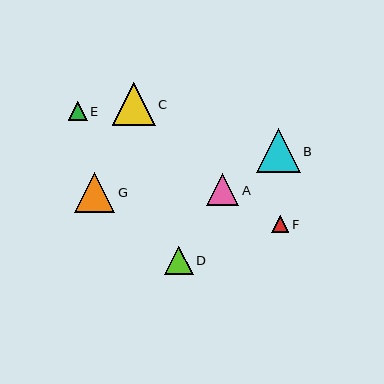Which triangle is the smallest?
Triangle F is the smallest with a size of approximately 17 pixels.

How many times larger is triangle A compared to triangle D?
Triangle A is approximately 1.1 times the size of triangle D.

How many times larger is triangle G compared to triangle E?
Triangle G is approximately 2.2 times the size of triangle E.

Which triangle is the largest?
Triangle B is the largest with a size of approximately 44 pixels.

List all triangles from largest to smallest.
From largest to smallest: B, C, G, A, D, E, F.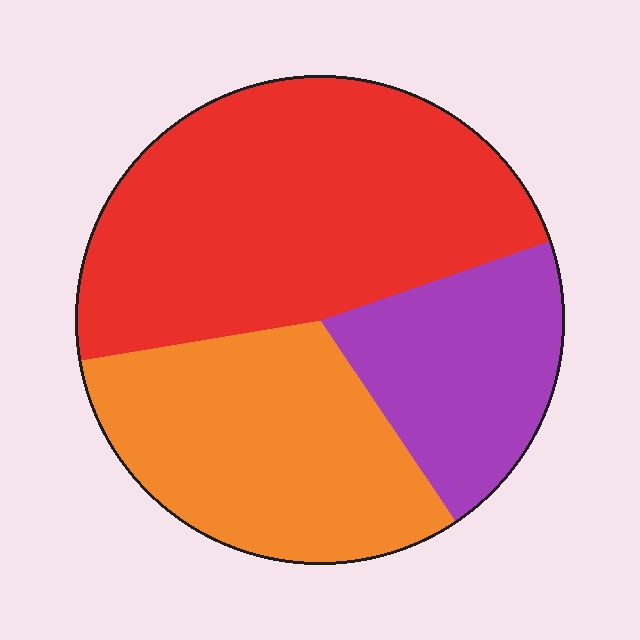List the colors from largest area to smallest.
From largest to smallest: red, orange, purple.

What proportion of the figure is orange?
Orange covers 32% of the figure.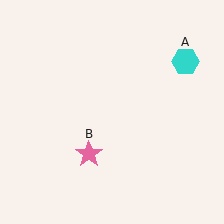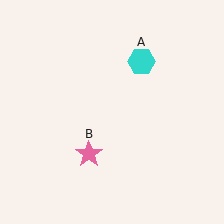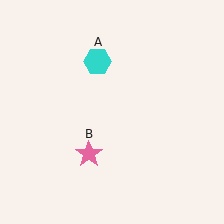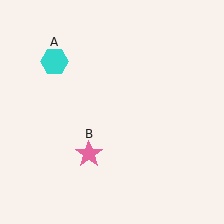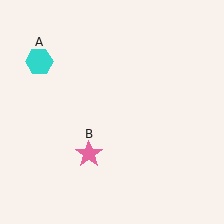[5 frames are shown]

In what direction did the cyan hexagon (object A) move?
The cyan hexagon (object A) moved left.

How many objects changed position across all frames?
1 object changed position: cyan hexagon (object A).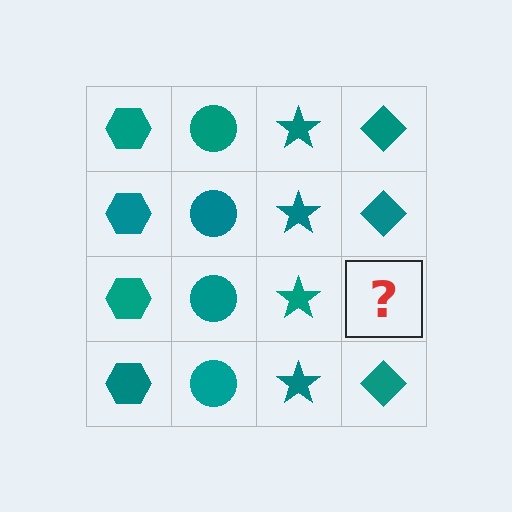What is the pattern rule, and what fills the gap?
The rule is that each column has a consistent shape. The gap should be filled with a teal diamond.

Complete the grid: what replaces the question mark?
The question mark should be replaced with a teal diamond.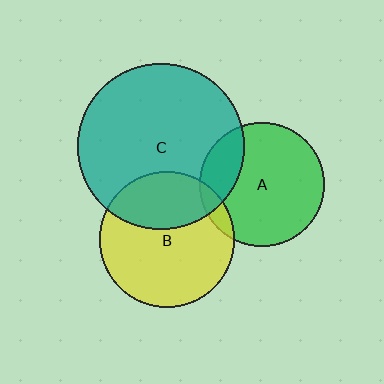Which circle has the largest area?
Circle C (teal).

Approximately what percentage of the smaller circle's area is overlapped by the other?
Approximately 35%.